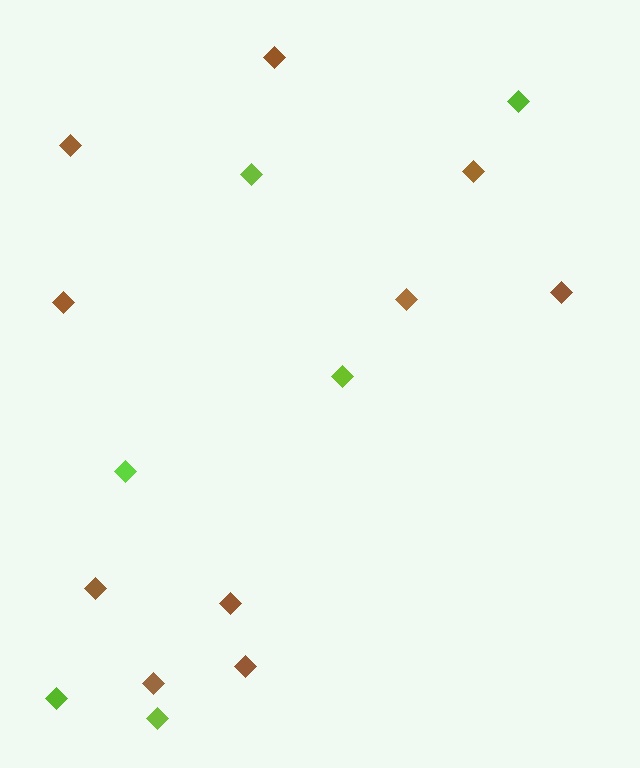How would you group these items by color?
There are 2 groups: one group of brown diamonds (10) and one group of lime diamonds (6).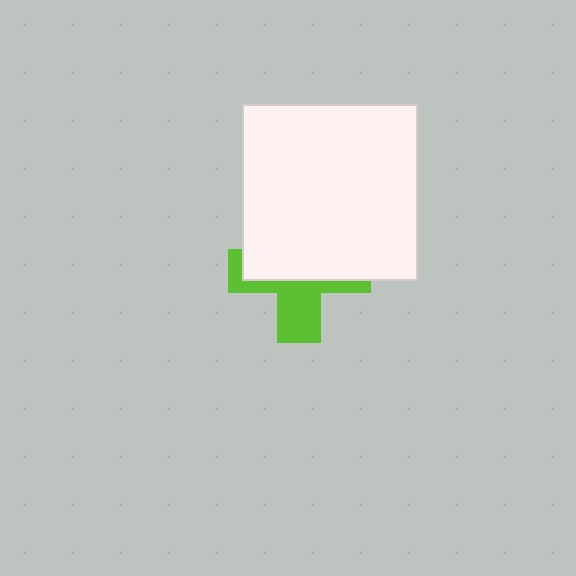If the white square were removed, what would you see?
You would see the complete lime cross.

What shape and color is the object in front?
The object in front is a white square.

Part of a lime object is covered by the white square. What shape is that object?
It is a cross.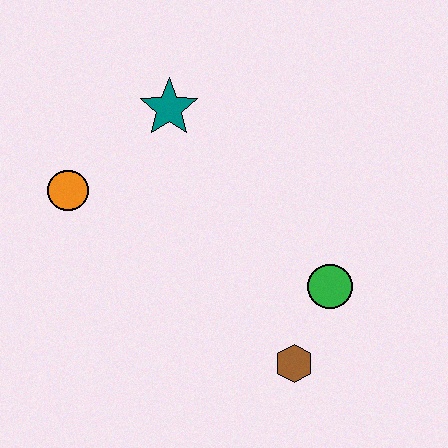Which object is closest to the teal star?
The orange circle is closest to the teal star.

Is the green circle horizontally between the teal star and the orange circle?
No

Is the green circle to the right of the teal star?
Yes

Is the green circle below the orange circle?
Yes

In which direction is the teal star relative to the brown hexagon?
The teal star is above the brown hexagon.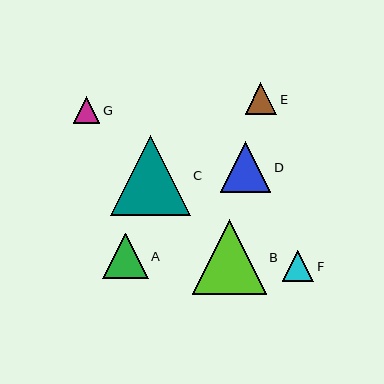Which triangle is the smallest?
Triangle G is the smallest with a size of approximately 27 pixels.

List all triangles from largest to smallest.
From largest to smallest: C, B, D, A, E, F, G.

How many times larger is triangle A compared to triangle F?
Triangle A is approximately 1.4 times the size of triangle F.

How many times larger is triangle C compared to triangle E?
Triangle C is approximately 2.5 times the size of triangle E.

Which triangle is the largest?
Triangle C is the largest with a size of approximately 80 pixels.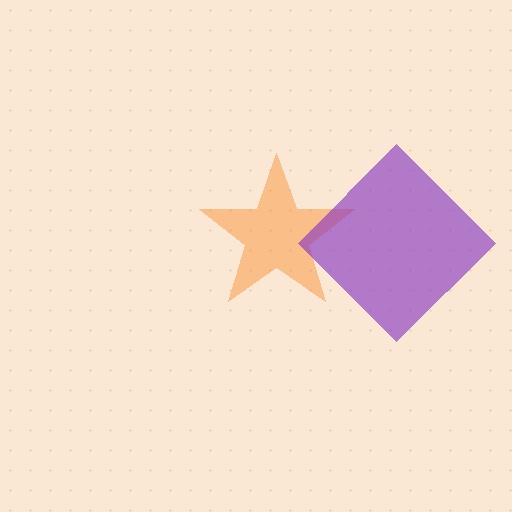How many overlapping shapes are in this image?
There are 2 overlapping shapes in the image.